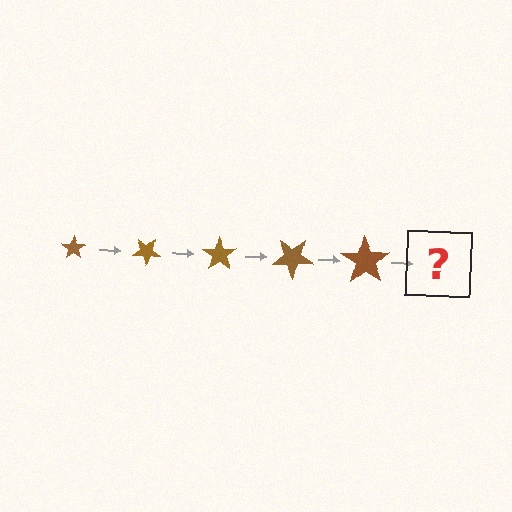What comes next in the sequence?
The next element should be a star, larger than the previous one and rotated 175 degrees from the start.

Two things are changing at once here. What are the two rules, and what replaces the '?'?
The two rules are that the star grows larger each step and it rotates 35 degrees each step. The '?' should be a star, larger than the previous one and rotated 175 degrees from the start.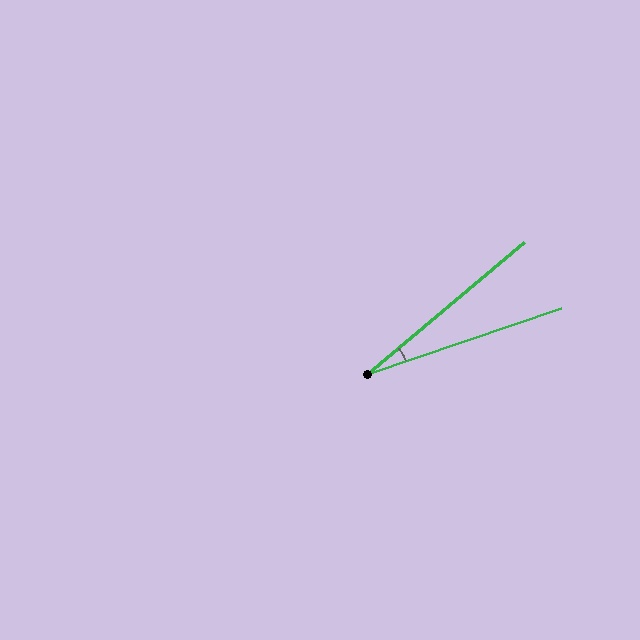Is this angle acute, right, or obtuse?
It is acute.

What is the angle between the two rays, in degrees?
Approximately 21 degrees.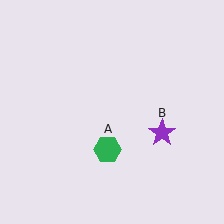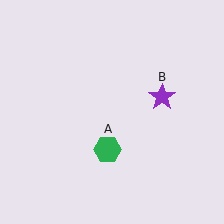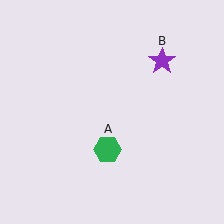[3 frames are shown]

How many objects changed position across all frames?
1 object changed position: purple star (object B).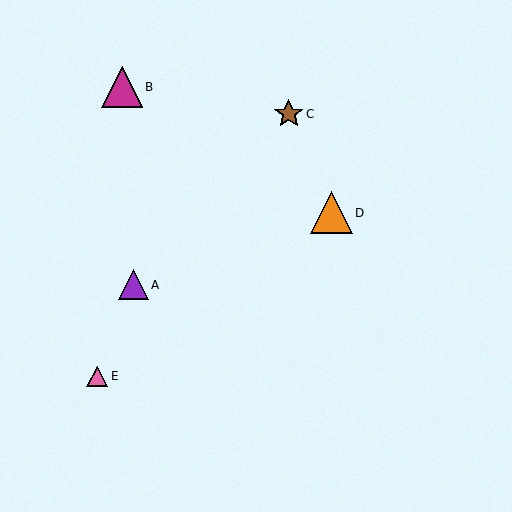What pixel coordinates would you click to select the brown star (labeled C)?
Click at (289, 114) to select the brown star C.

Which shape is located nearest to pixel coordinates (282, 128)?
The brown star (labeled C) at (289, 114) is nearest to that location.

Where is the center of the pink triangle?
The center of the pink triangle is at (97, 376).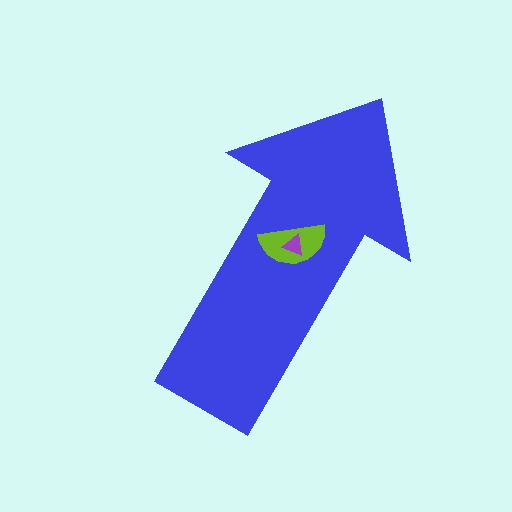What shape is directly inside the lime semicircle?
The purple triangle.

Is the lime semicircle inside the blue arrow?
Yes.